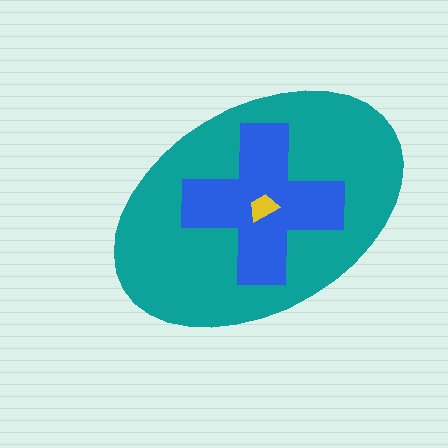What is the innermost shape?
The yellow trapezoid.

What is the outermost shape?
The teal ellipse.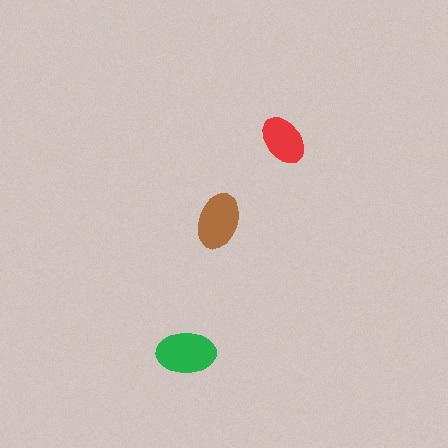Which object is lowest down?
The green ellipse is bottommost.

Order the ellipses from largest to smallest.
the green one, the brown one, the red one.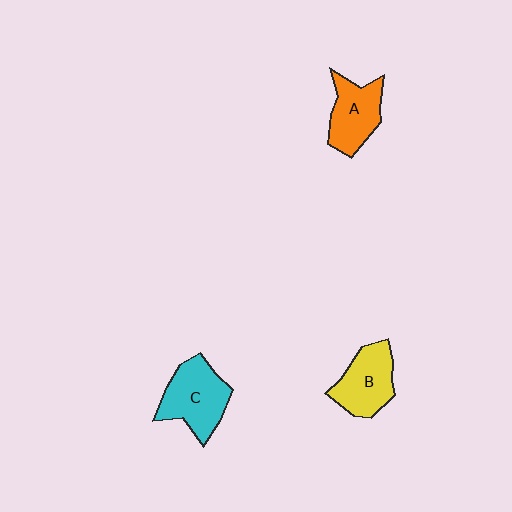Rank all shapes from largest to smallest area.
From largest to smallest: C (cyan), B (yellow), A (orange).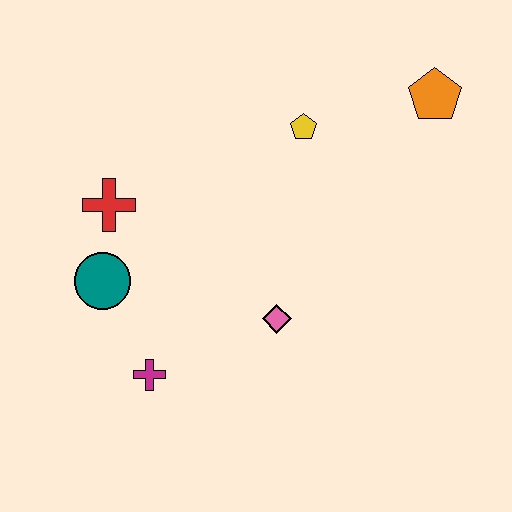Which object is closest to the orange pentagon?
The yellow pentagon is closest to the orange pentagon.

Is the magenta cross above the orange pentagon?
No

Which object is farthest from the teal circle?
The orange pentagon is farthest from the teal circle.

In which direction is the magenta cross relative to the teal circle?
The magenta cross is below the teal circle.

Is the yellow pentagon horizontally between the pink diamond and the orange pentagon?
Yes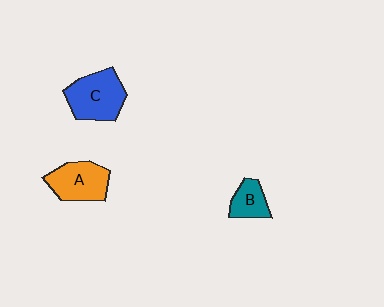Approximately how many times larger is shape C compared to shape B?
Approximately 1.9 times.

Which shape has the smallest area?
Shape B (teal).